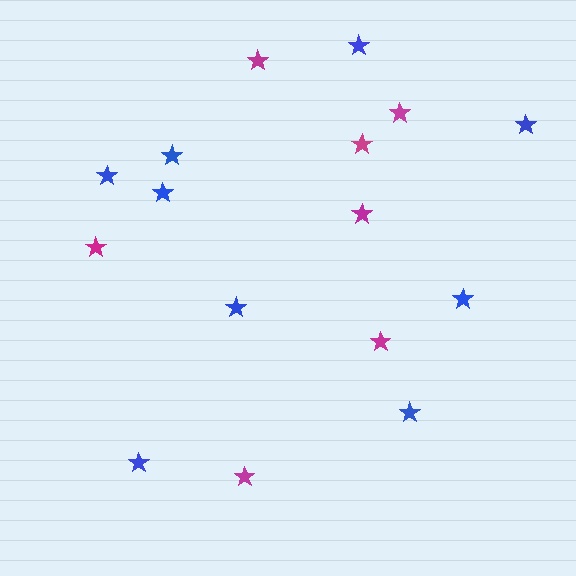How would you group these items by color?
There are 2 groups: one group of blue stars (9) and one group of magenta stars (7).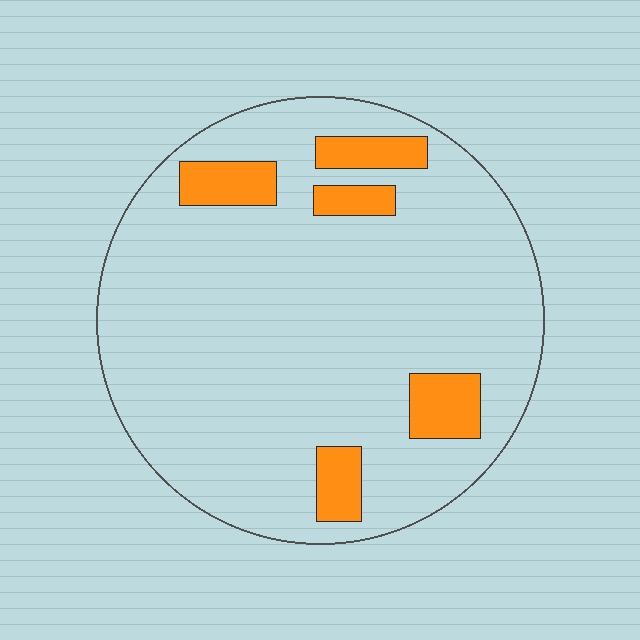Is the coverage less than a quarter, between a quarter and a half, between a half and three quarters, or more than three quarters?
Less than a quarter.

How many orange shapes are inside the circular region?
5.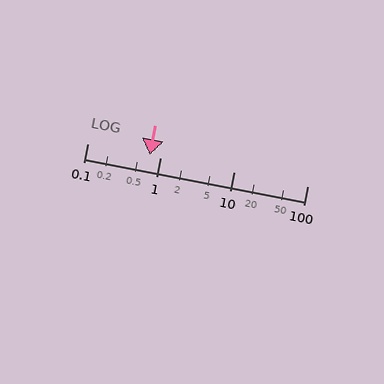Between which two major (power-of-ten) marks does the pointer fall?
The pointer is between 0.1 and 1.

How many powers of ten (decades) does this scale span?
The scale spans 3 decades, from 0.1 to 100.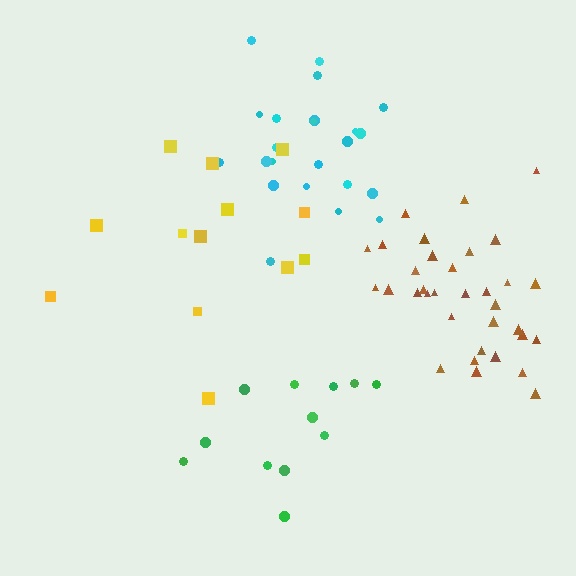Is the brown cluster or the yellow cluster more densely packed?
Brown.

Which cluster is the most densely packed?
Brown.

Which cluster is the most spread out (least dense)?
Yellow.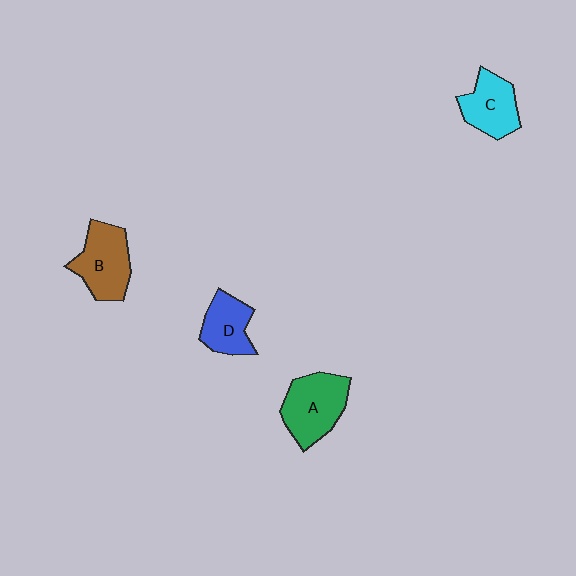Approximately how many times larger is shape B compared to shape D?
Approximately 1.4 times.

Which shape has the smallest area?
Shape D (blue).